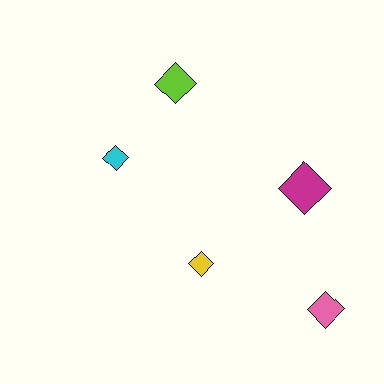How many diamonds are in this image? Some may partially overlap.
There are 5 diamonds.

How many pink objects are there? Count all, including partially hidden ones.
There is 1 pink object.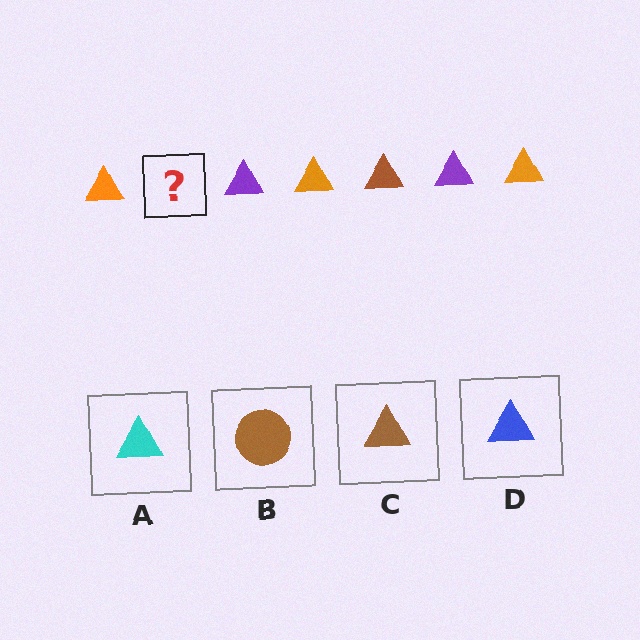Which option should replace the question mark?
Option C.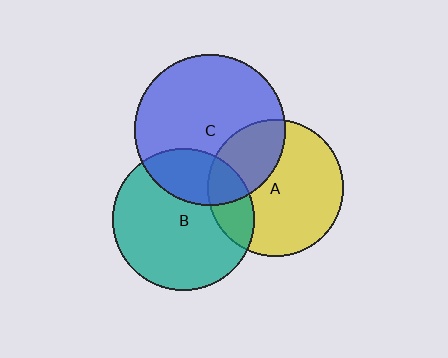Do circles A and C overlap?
Yes.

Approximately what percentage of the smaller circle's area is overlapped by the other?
Approximately 30%.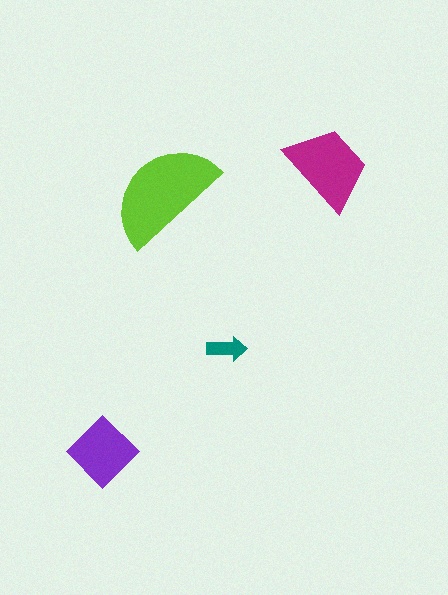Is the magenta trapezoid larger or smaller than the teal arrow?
Larger.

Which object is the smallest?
The teal arrow.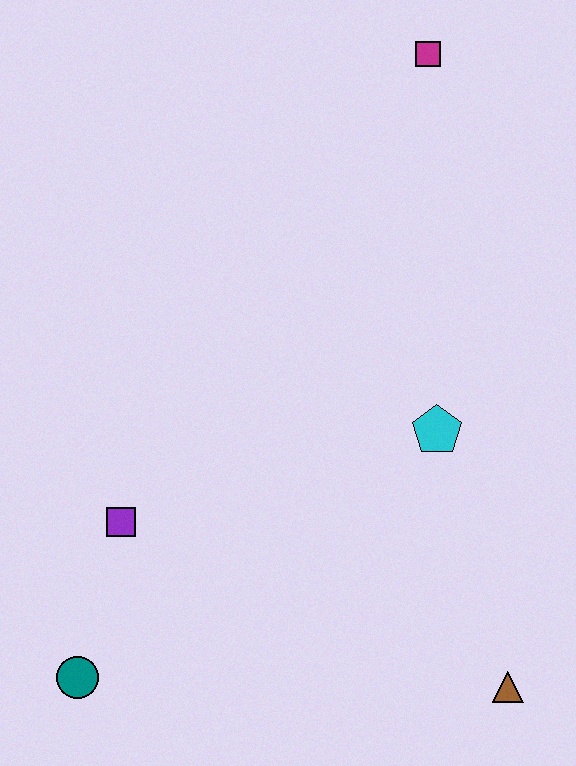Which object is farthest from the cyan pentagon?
The teal circle is farthest from the cyan pentagon.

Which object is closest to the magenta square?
The cyan pentagon is closest to the magenta square.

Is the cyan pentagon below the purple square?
No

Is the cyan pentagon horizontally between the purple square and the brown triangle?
Yes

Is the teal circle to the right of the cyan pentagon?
No